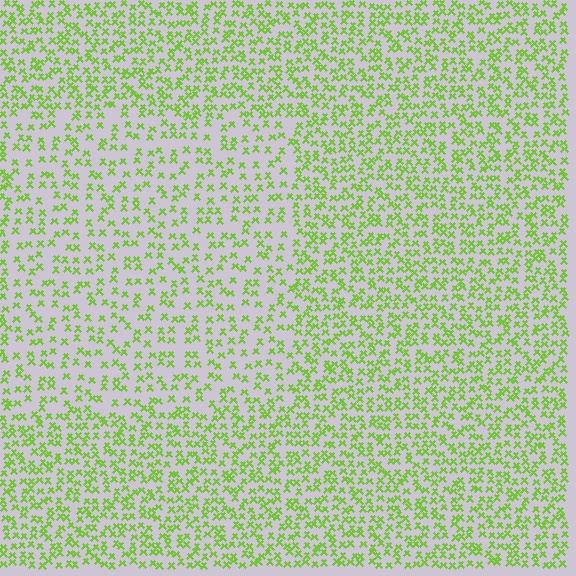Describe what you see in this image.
The image contains small lime elements arranged at two different densities. A rectangle-shaped region is visible where the elements are less densely packed than the surrounding area.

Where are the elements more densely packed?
The elements are more densely packed outside the rectangle boundary.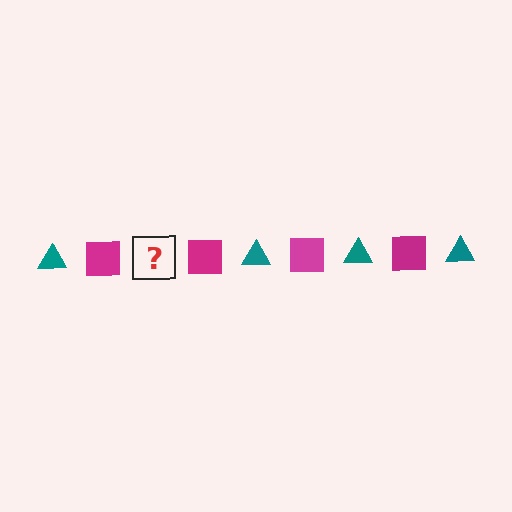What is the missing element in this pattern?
The missing element is a teal triangle.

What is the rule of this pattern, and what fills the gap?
The rule is that the pattern alternates between teal triangle and magenta square. The gap should be filled with a teal triangle.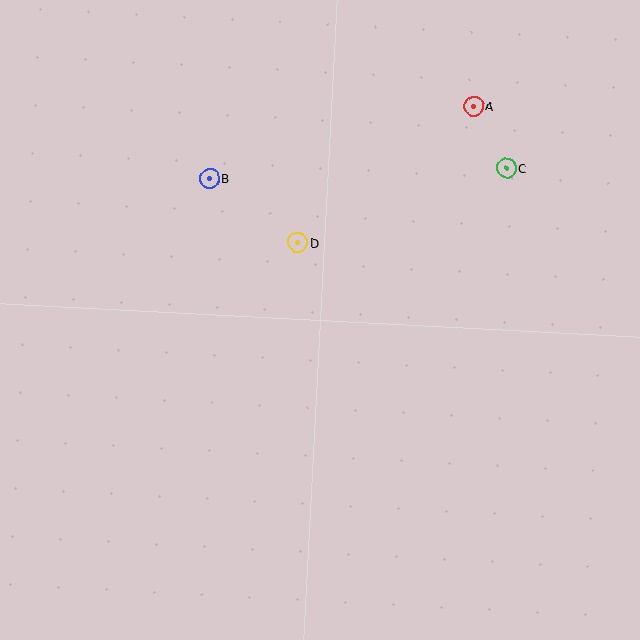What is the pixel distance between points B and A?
The distance between B and A is 274 pixels.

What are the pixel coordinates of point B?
Point B is at (209, 178).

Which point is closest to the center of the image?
Point D at (298, 242) is closest to the center.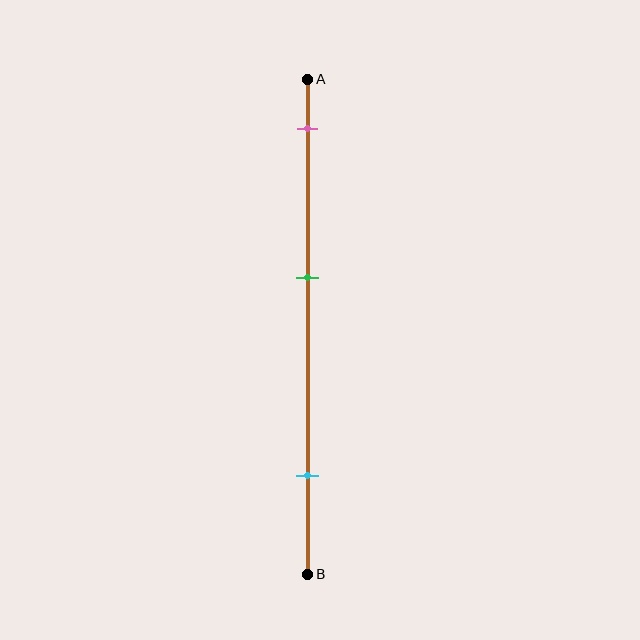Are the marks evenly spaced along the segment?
Yes, the marks are approximately evenly spaced.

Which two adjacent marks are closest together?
The pink and green marks are the closest adjacent pair.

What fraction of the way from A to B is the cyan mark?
The cyan mark is approximately 80% (0.8) of the way from A to B.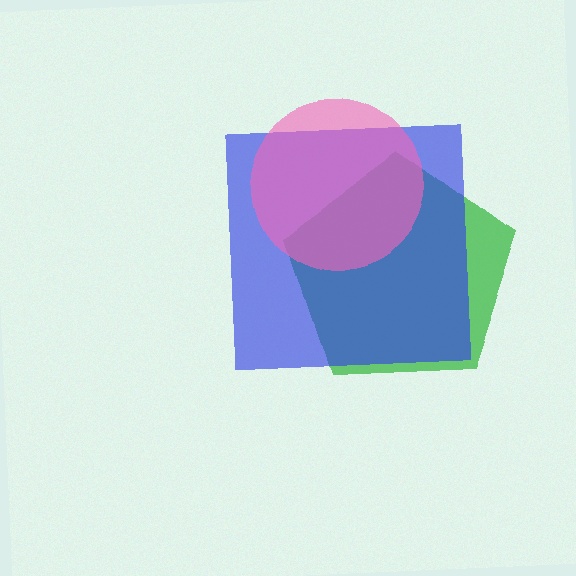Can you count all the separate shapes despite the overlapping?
Yes, there are 3 separate shapes.